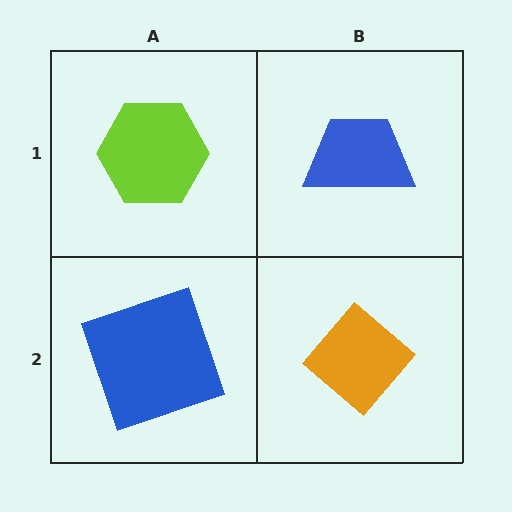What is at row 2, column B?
An orange diamond.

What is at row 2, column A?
A blue square.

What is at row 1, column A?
A lime hexagon.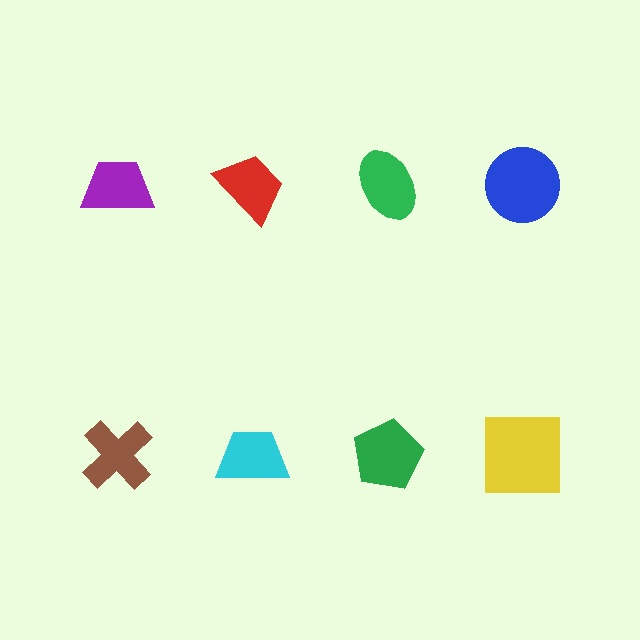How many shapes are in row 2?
4 shapes.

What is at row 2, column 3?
A green pentagon.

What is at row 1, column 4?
A blue circle.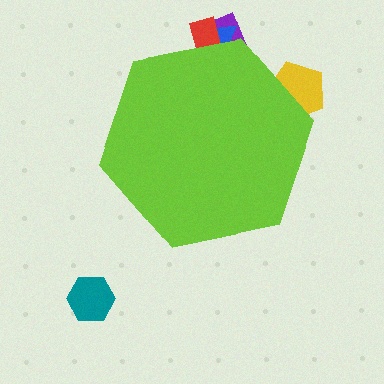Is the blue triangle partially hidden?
Yes, the blue triangle is partially hidden behind the lime hexagon.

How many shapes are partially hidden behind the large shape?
4 shapes are partially hidden.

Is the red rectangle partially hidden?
Yes, the red rectangle is partially hidden behind the lime hexagon.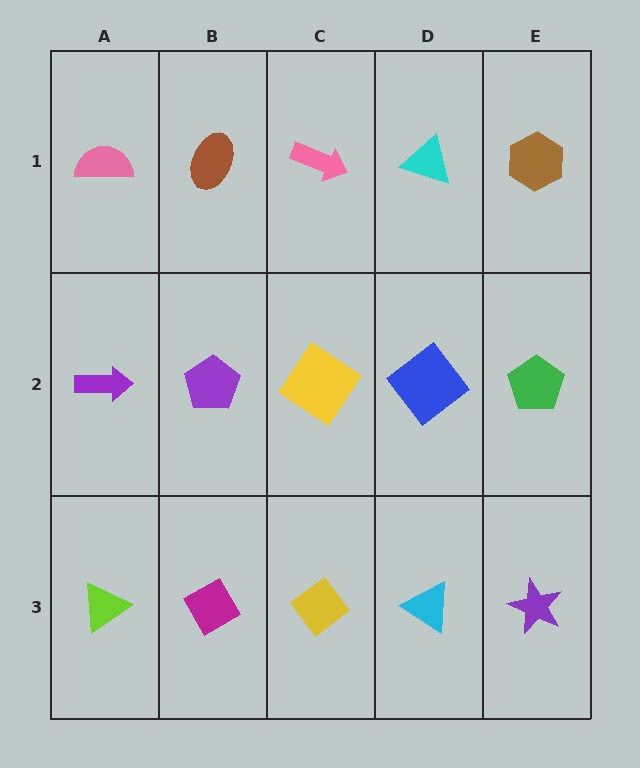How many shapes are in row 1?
5 shapes.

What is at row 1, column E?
A brown hexagon.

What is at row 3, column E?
A purple star.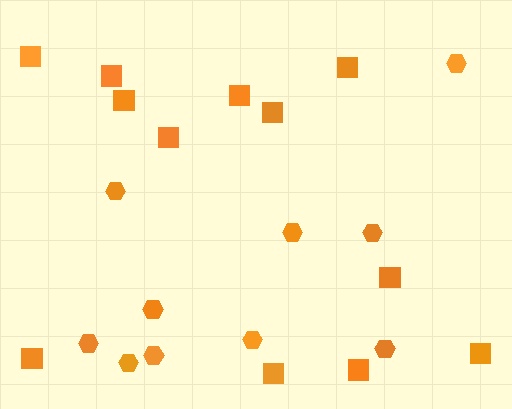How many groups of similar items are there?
There are 2 groups: one group of hexagons (10) and one group of squares (12).